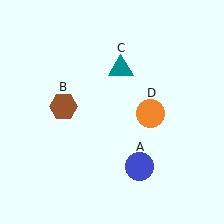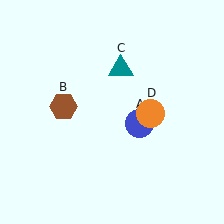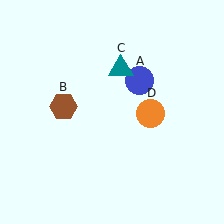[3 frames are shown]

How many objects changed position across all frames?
1 object changed position: blue circle (object A).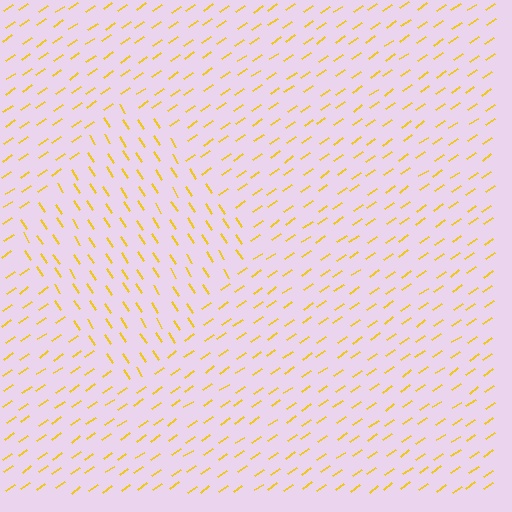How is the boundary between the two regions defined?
The boundary is defined purely by a change in line orientation (approximately 88 degrees difference). All lines are the same color and thickness.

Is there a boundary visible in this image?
Yes, there is a texture boundary formed by a change in line orientation.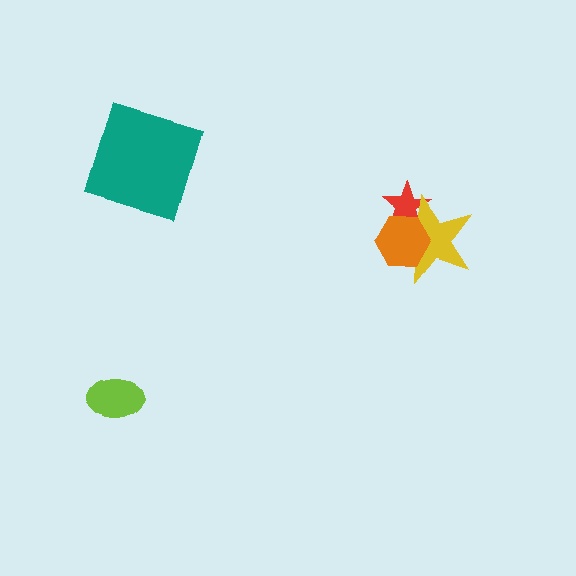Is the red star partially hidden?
Yes, it is partially covered by another shape.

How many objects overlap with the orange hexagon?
2 objects overlap with the orange hexagon.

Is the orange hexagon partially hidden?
No, no other shape covers it.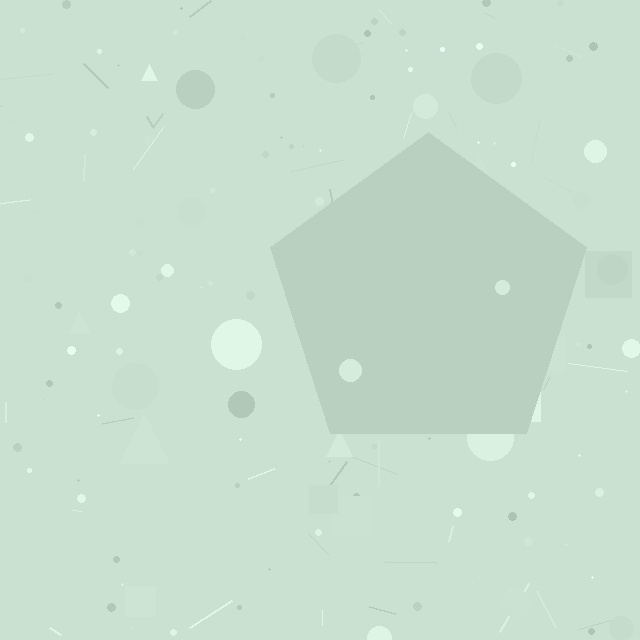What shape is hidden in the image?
A pentagon is hidden in the image.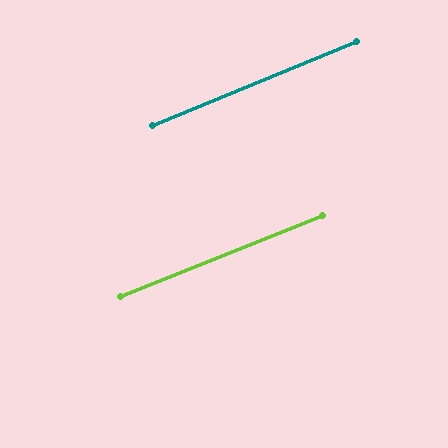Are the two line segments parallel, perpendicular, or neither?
Parallel — their directions differ by only 0.7°.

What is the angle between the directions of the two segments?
Approximately 1 degree.